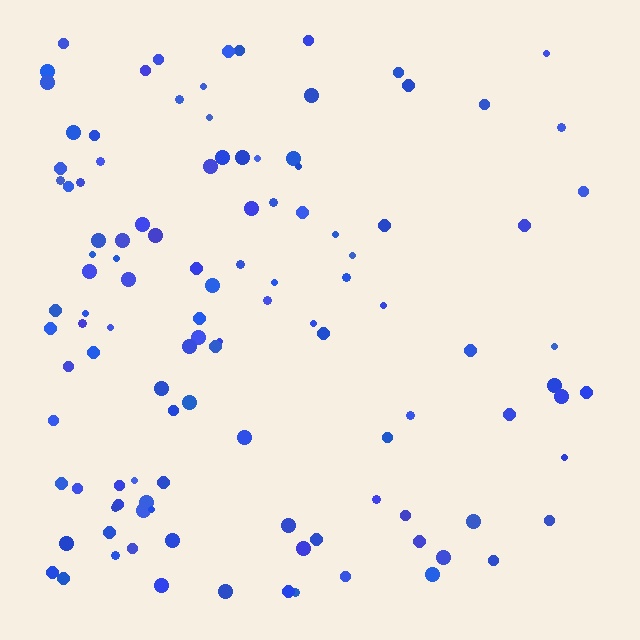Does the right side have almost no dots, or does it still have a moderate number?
Still a moderate number, just noticeably fewer than the left.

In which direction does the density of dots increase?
From right to left, with the left side densest.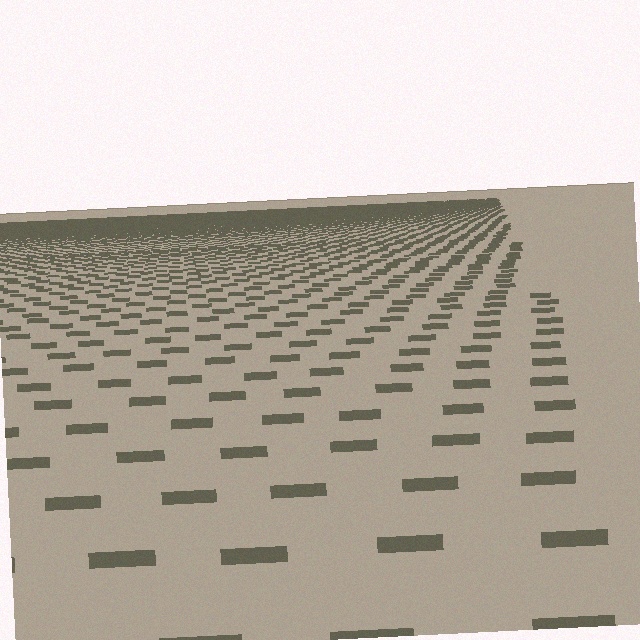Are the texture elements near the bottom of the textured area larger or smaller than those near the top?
Larger. Near the bottom, elements are closer to the viewer and appear at a bigger on-screen size.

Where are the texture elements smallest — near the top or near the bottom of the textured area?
Near the top.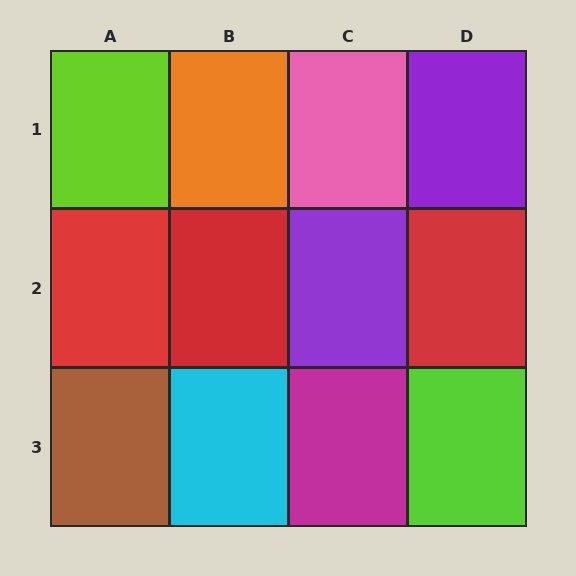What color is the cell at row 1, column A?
Lime.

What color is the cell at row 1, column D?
Purple.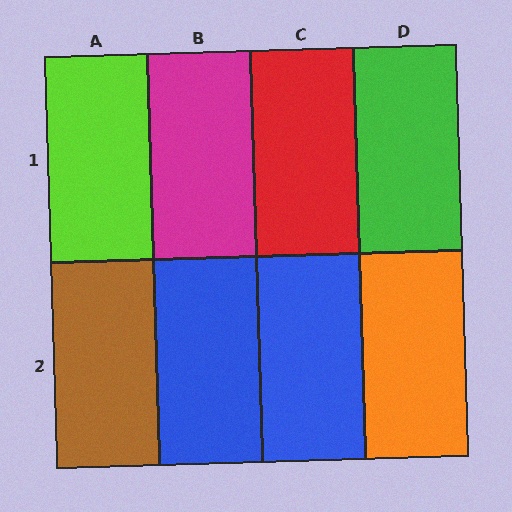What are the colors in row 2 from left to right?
Brown, blue, blue, orange.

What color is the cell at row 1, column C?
Red.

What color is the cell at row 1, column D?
Green.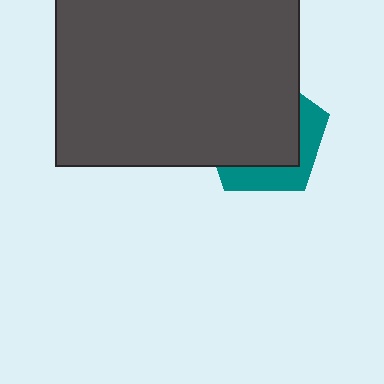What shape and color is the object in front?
The object in front is a dark gray rectangle.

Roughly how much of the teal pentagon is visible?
A small part of it is visible (roughly 32%).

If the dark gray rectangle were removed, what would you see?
You would see the complete teal pentagon.